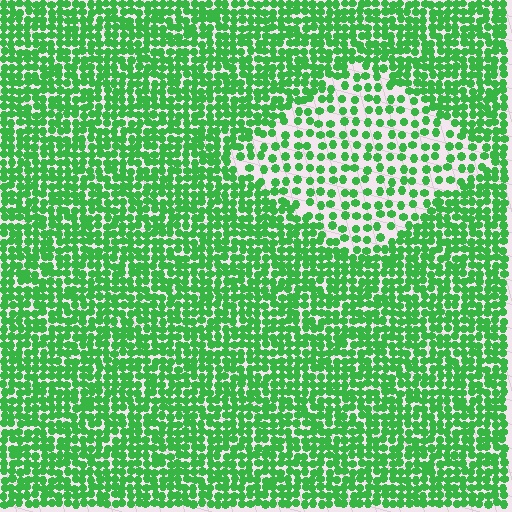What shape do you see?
I see a diamond.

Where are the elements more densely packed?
The elements are more densely packed outside the diamond boundary.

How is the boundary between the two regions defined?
The boundary is defined by a change in element density (approximately 2.2x ratio). All elements are the same color, size, and shape.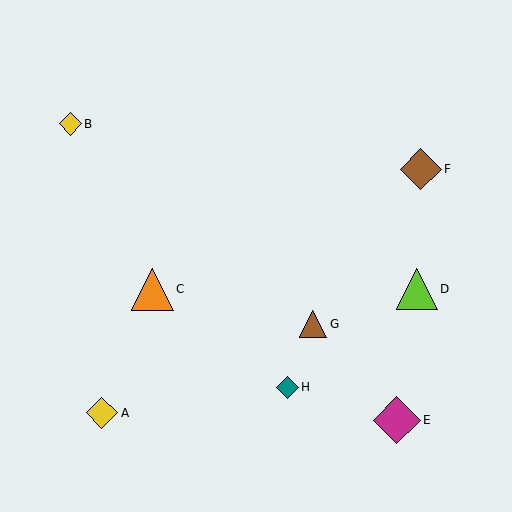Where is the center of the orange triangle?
The center of the orange triangle is at (152, 289).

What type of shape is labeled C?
Shape C is an orange triangle.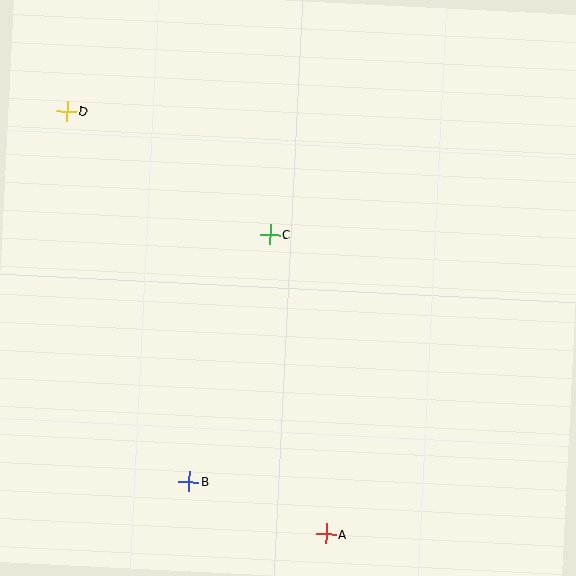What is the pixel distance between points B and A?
The distance between B and A is 147 pixels.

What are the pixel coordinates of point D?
Point D is at (67, 111).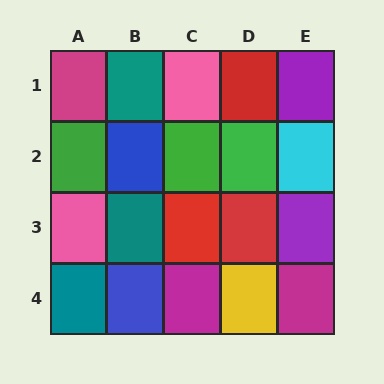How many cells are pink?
2 cells are pink.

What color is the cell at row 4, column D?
Yellow.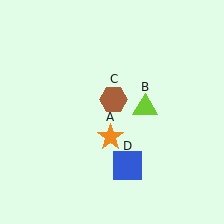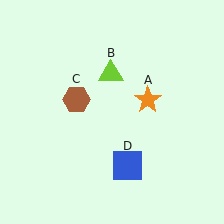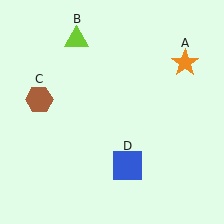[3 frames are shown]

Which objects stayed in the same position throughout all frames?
Blue square (object D) remained stationary.